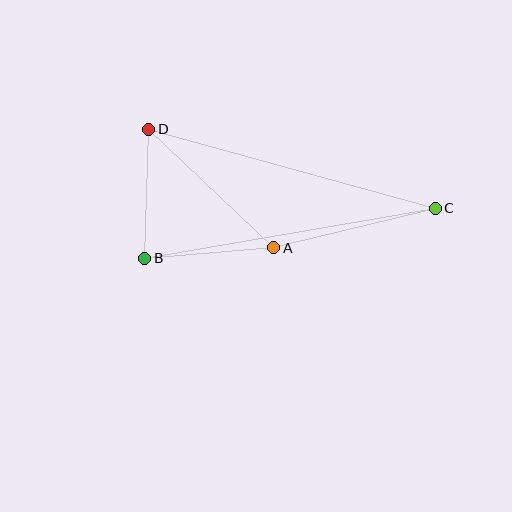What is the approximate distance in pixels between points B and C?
The distance between B and C is approximately 294 pixels.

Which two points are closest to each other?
Points B and D are closest to each other.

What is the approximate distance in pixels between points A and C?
The distance between A and C is approximately 166 pixels.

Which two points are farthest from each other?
Points C and D are farthest from each other.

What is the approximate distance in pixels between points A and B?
The distance between A and B is approximately 129 pixels.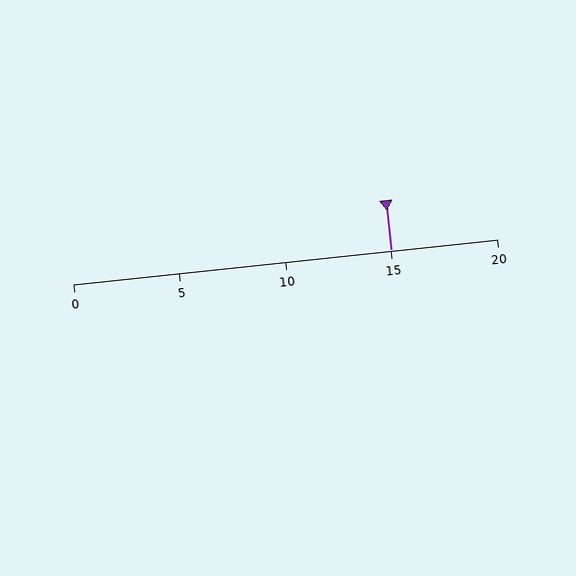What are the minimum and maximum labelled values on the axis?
The axis runs from 0 to 20.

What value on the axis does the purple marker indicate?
The marker indicates approximately 15.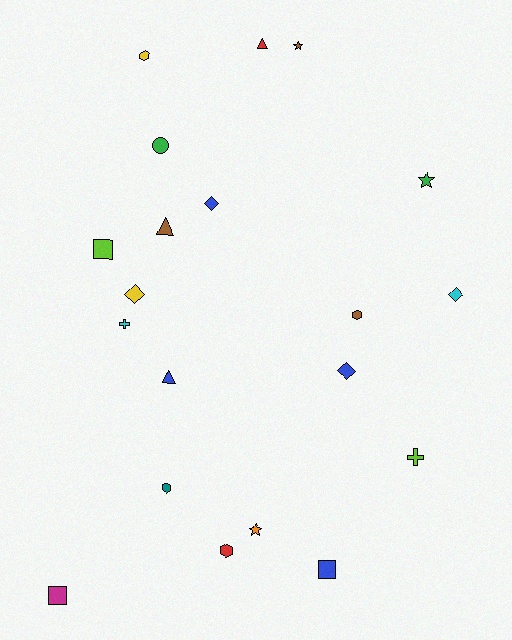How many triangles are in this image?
There are 3 triangles.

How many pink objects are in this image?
There are no pink objects.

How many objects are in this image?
There are 20 objects.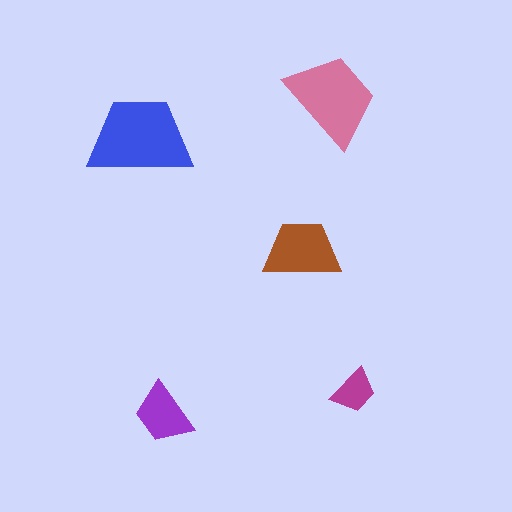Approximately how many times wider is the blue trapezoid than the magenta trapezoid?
About 2 times wider.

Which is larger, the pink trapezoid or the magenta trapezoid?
The pink one.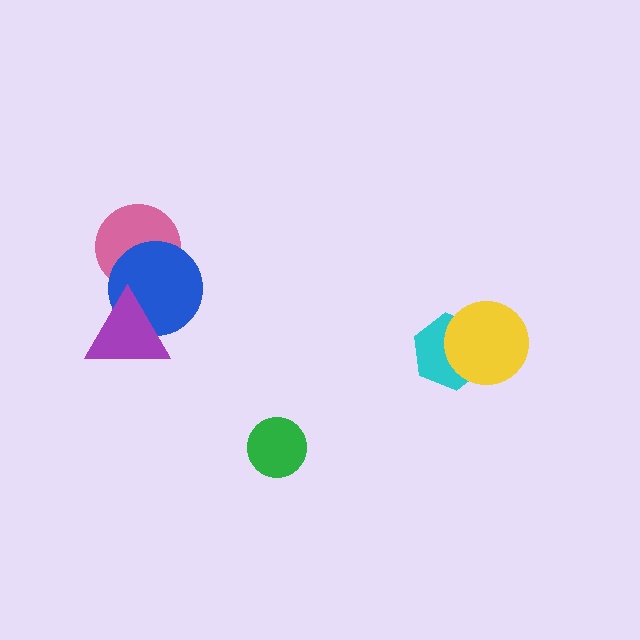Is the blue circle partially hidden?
Yes, it is partially covered by another shape.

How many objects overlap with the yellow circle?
1 object overlaps with the yellow circle.